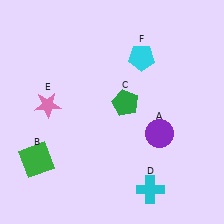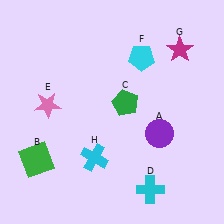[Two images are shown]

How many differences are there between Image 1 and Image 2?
There are 2 differences between the two images.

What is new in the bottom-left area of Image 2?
A cyan cross (H) was added in the bottom-left area of Image 2.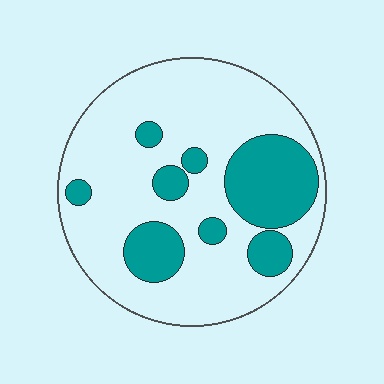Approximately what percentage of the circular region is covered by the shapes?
Approximately 25%.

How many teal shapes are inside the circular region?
8.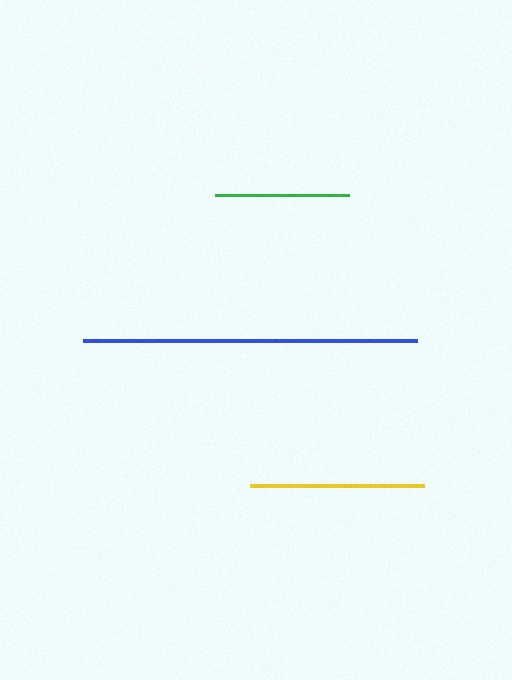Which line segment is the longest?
The blue line is the longest at approximately 334 pixels.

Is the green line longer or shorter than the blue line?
The blue line is longer than the green line.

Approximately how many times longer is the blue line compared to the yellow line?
The blue line is approximately 1.9 times the length of the yellow line.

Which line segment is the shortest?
The green line is the shortest at approximately 135 pixels.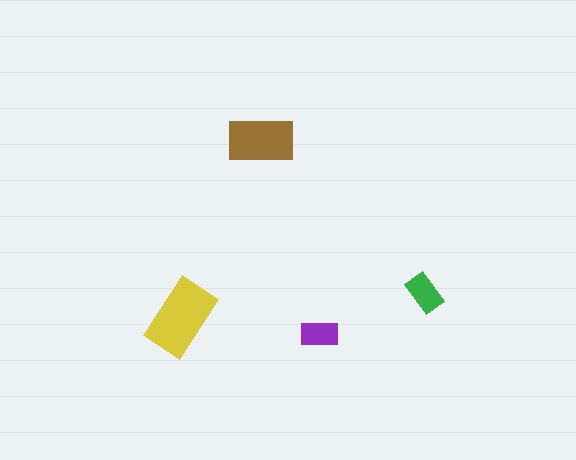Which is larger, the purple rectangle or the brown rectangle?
The brown one.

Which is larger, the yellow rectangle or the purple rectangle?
The yellow one.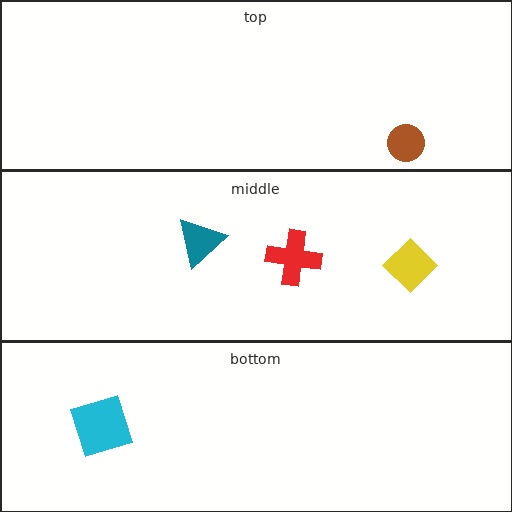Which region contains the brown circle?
The top region.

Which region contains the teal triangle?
The middle region.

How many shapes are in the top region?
1.